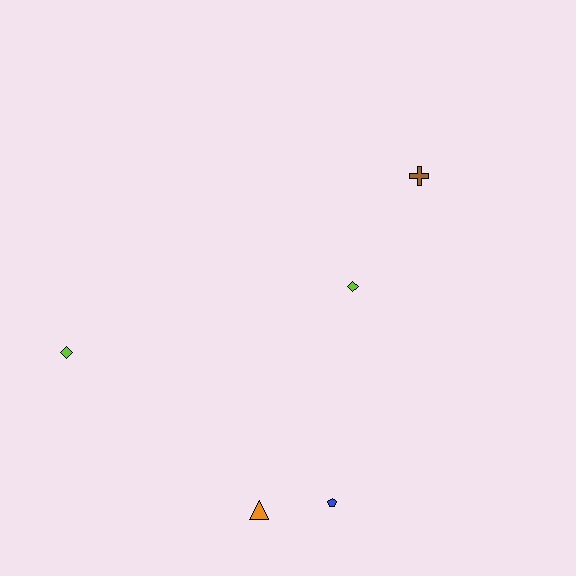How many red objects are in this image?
There are no red objects.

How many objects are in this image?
There are 5 objects.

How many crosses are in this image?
There is 1 cross.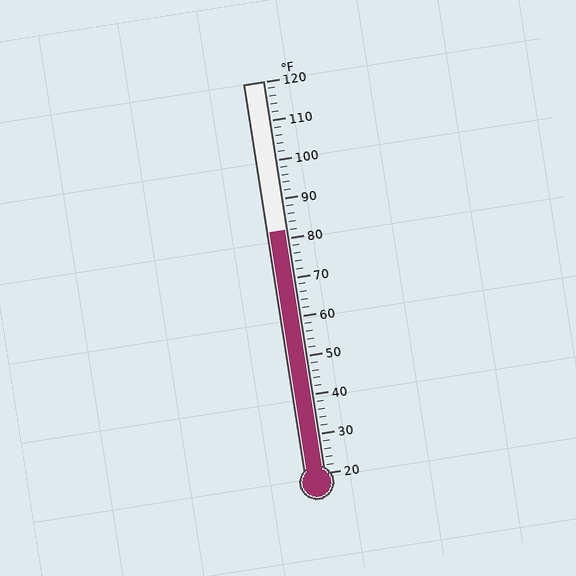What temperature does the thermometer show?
The thermometer shows approximately 82°F.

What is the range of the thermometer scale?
The thermometer scale ranges from 20°F to 120°F.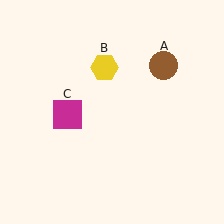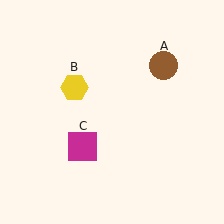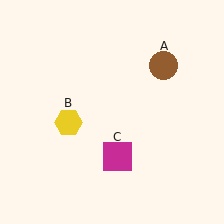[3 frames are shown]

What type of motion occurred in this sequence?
The yellow hexagon (object B), magenta square (object C) rotated counterclockwise around the center of the scene.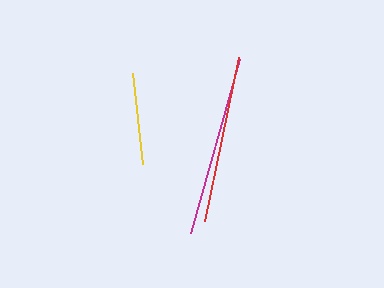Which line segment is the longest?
The magenta line is the longest at approximately 181 pixels.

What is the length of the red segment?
The red segment is approximately 167 pixels long.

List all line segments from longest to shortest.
From longest to shortest: magenta, red, yellow.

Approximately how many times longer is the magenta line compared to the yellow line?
The magenta line is approximately 2.0 times the length of the yellow line.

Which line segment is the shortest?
The yellow line is the shortest at approximately 92 pixels.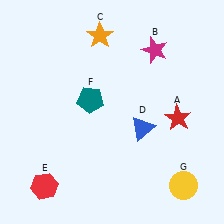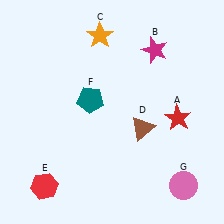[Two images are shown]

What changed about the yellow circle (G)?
In Image 1, G is yellow. In Image 2, it changed to pink.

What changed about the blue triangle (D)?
In Image 1, D is blue. In Image 2, it changed to brown.